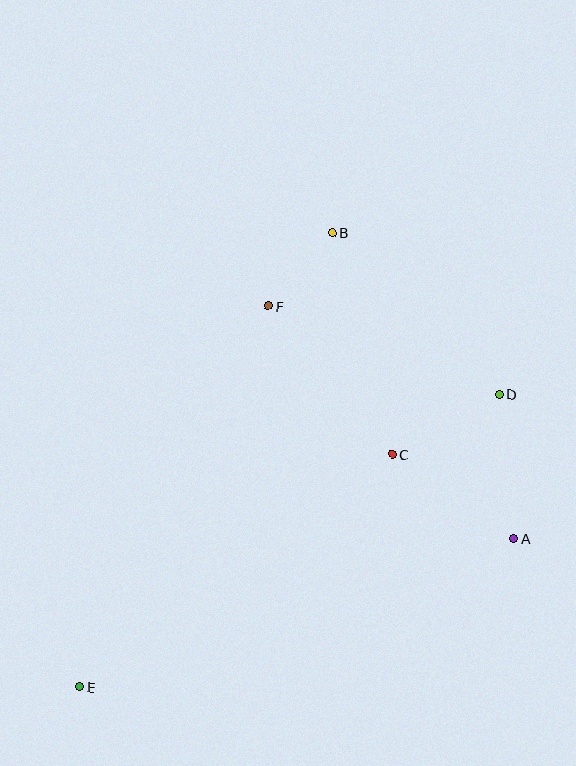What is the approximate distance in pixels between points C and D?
The distance between C and D is approximately 123 pixels.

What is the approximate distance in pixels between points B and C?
The distance between B and C is approximately 230 pixels.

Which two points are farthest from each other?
Points B and E are farthest from each other.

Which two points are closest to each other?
Points B and F are closest to each other.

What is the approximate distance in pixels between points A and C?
The distance between A and C is approximately 148 pixels.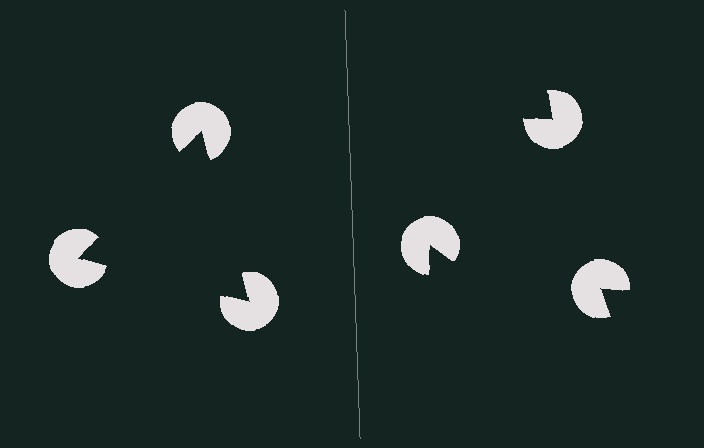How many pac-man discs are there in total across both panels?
6 — 3 on each side.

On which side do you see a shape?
An illusory triangle appears on the left side. On the right side the wedge cuts are rotated, so no coherent shape forms.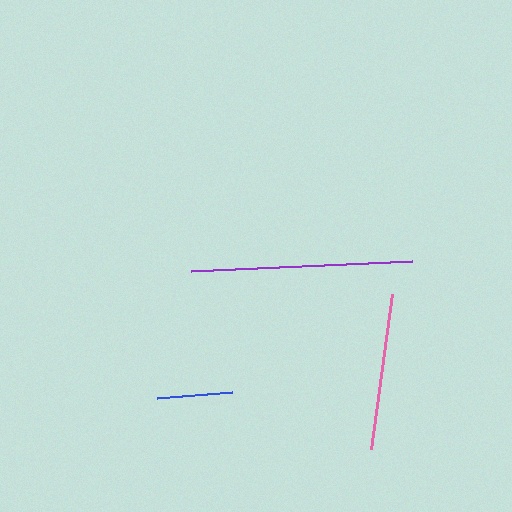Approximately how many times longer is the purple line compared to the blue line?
The purple line is approximately 2.9 times the length of the blue line.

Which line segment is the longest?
The purple line is the longest at approximately 222 pixels.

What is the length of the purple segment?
The purple segment is approximately 222 pixels long.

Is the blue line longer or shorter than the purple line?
The purple line is longer than the blue line.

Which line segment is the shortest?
The blue line is the shortest at approximately 75 pixels.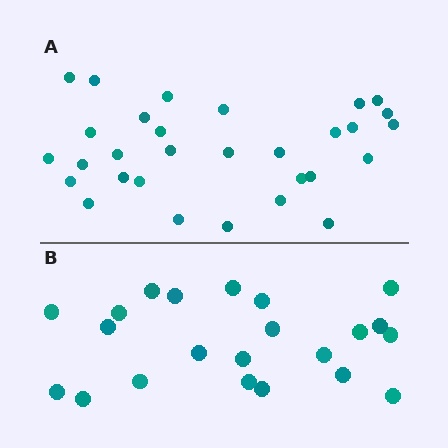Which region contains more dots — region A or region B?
Region A (the top region) has more dots.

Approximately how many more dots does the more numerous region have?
Region A has roughly 8 or so more dots than region B.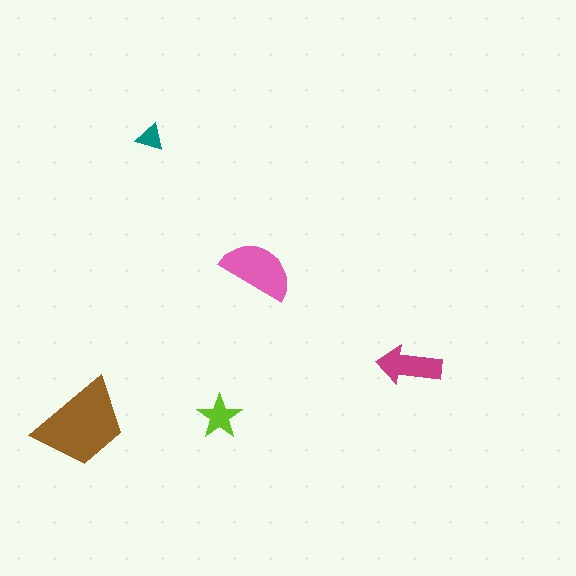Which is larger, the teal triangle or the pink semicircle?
The pink semicircle.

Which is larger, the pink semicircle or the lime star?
The pink semicircle.